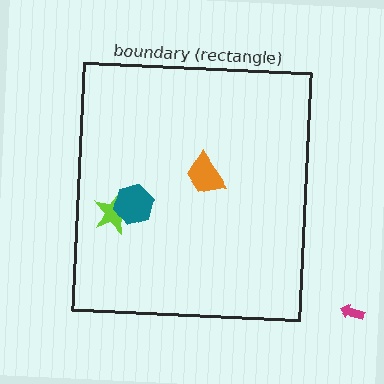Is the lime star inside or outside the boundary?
Inside.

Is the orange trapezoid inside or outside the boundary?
Inside.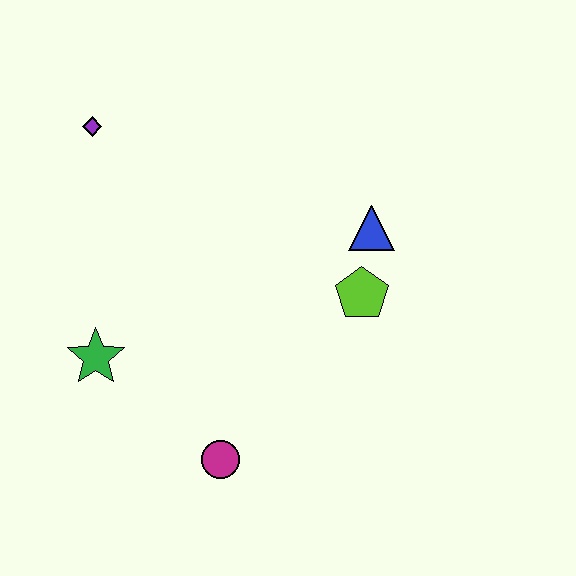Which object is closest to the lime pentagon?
The blue triangle is closest to the lime pentagon.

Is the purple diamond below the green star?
No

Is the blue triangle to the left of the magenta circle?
No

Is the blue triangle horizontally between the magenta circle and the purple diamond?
No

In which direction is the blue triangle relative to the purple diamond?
The blue triangle is to the right of the purple diamond.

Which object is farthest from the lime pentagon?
The purple diamond is farthest from the lime pentagon.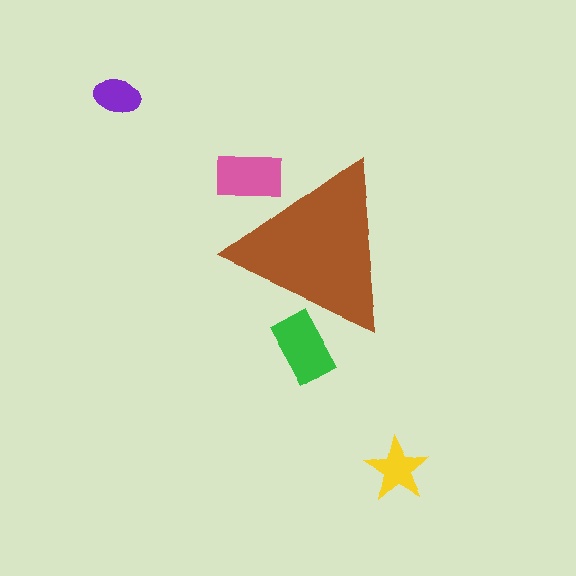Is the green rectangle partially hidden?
Yes, the green rectangle is partially hidden behind the brown triangle.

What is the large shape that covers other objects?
A brown triangle.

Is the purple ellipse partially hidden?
No, the purple ellipse is fully visible.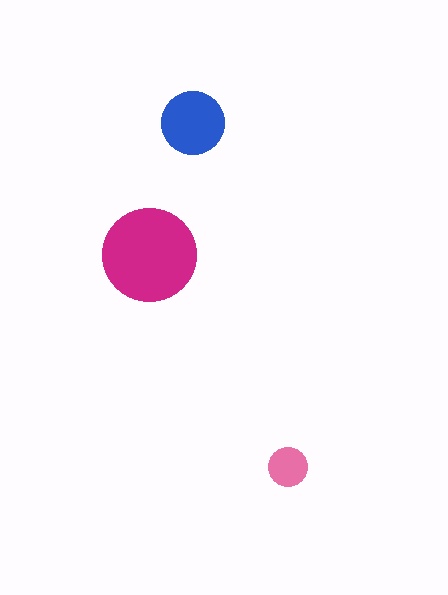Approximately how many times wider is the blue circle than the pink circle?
About 1.5 times wider.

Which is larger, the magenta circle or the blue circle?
The magenta one.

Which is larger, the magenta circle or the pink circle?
The magenta one.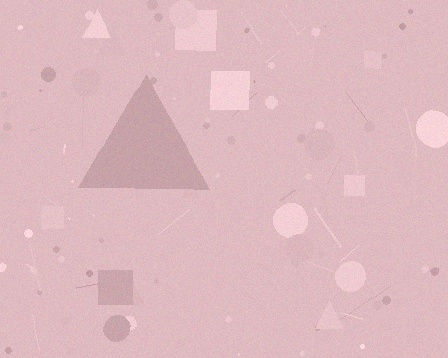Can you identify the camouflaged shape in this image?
The camouflaged shape is a triangle.